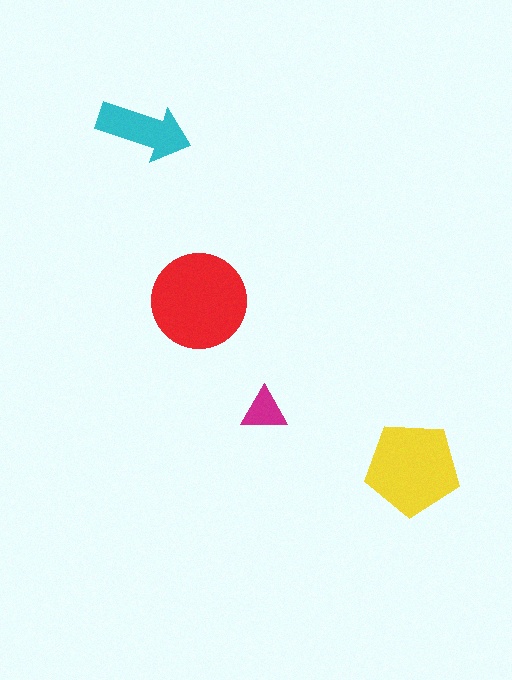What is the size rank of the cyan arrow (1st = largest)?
3rd.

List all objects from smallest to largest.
The magenta triangle, the cyan arrow, the yellow pentagon, the red circle.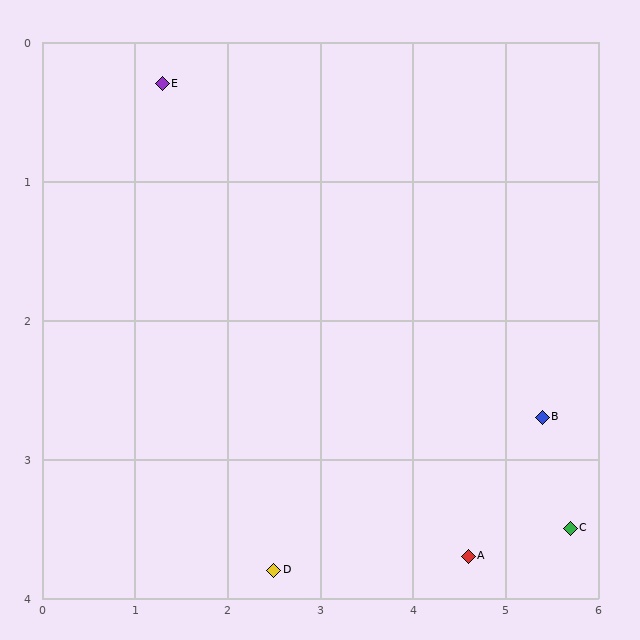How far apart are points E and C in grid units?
Points E and C are about 5.4 grid units apart.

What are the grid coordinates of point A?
Point A is at approximately (4.6, 3.7).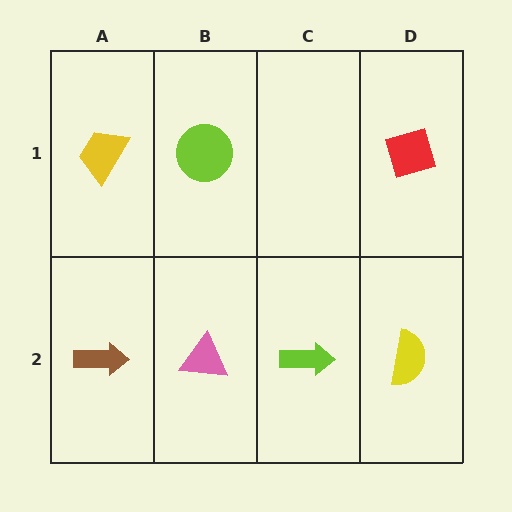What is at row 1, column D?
A red diamond.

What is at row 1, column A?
A yellow trapezoid.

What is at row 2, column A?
A brown arrow.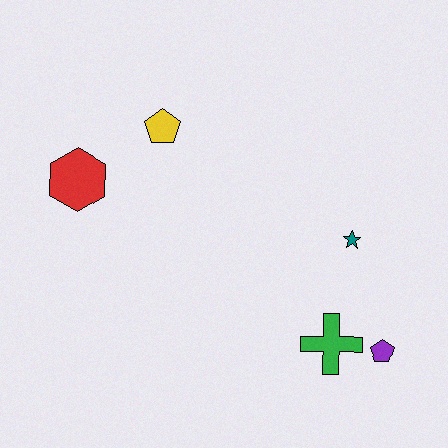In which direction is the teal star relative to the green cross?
The teal star is above the green cross.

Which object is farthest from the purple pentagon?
The red hexagon is farthest from the purple pentagon.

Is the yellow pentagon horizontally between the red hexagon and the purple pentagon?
Yes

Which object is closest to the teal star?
The green cross is closest to the teal star.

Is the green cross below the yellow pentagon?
Yes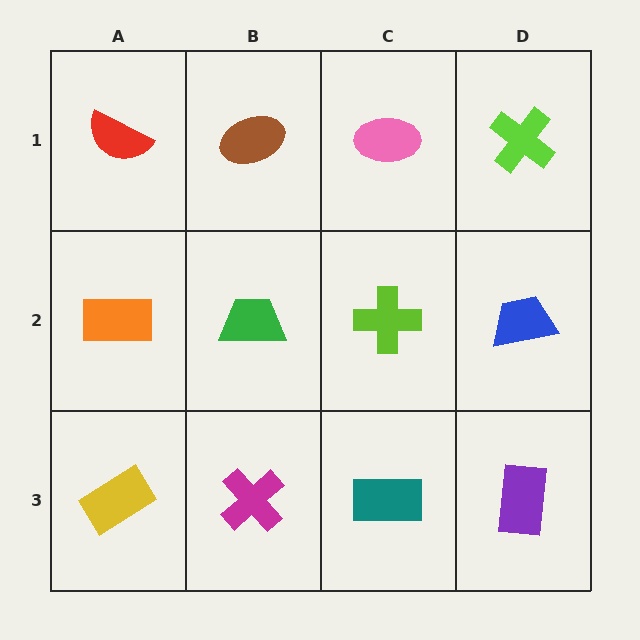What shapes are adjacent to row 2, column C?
A pink ellipse (row 1, column C), a teal rectangle (row 3, column C), a green trapezoid (row 2, column B), a blue trapezoid (row 2, column D).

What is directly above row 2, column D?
A lime cross.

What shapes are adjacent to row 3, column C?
A lime cross (row 2, column C), a magenta cross (row 3, column B), a purple rectangle (row 3, column D).